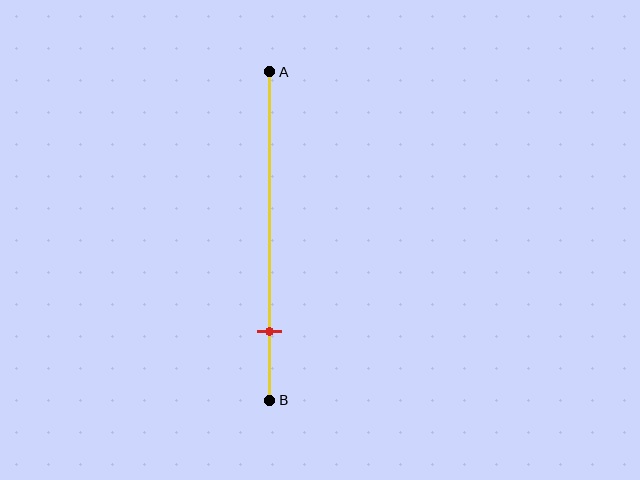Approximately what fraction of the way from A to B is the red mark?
The red mark is approximately 80% of the way from A to B.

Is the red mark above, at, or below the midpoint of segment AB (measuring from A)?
The red mark is below the midpoint of segment AB.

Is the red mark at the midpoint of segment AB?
No, the mark is at about 80% from A, not at the 50% midpoint.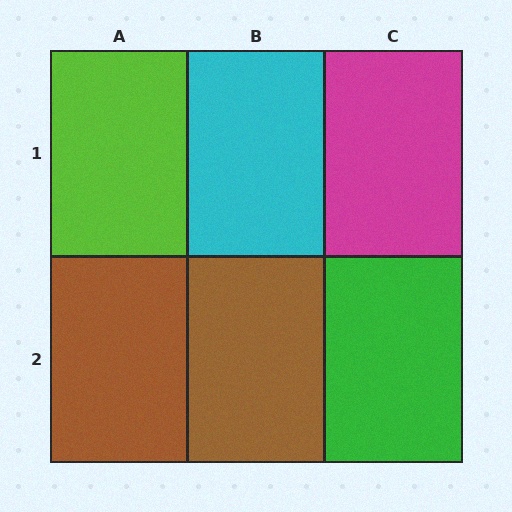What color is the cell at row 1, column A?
Lime.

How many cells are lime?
1 cell is lime.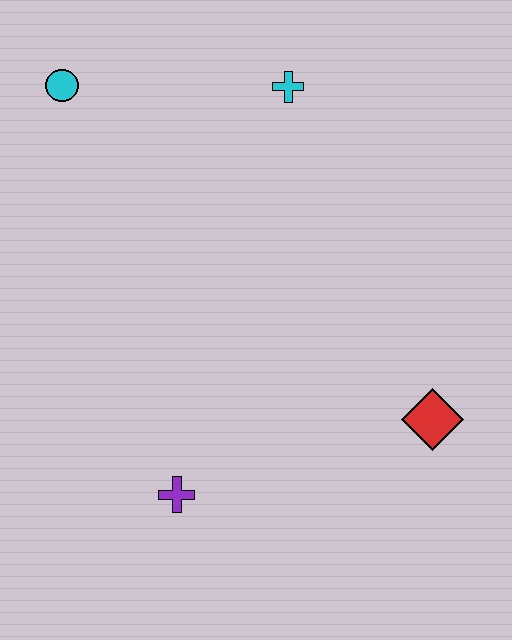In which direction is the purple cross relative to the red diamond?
The purple cross is to the left of the red diamond.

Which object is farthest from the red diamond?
The cyan circle is farthest from the red diamond.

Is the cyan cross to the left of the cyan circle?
No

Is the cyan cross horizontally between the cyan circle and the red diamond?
Yes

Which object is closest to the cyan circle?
The cyan cross is closest to the cyan circle.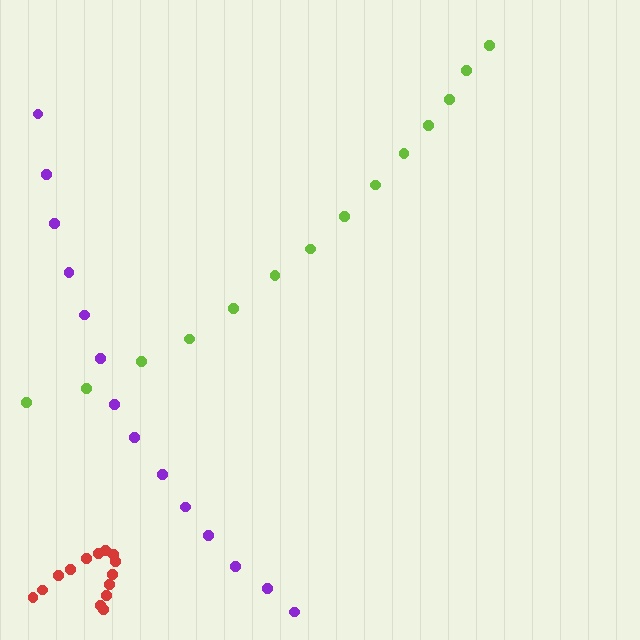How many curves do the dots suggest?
There are 3 distinct paths.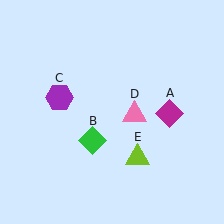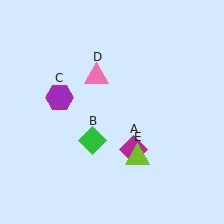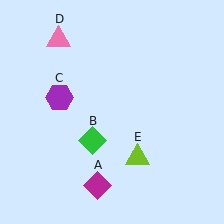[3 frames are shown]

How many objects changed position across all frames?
2 objects changed position: magenta diamond (object A), pink triangle (object D).